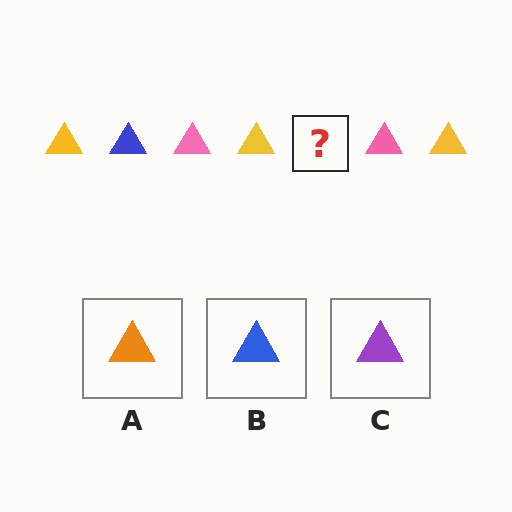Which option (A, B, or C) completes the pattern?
B.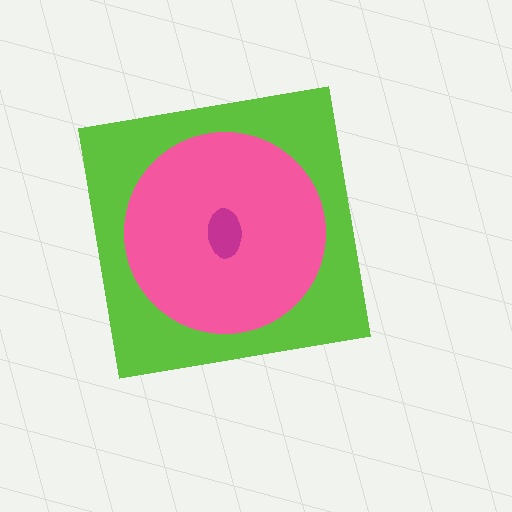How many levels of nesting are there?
3.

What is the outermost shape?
The lime square.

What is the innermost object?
The magenta ellipse.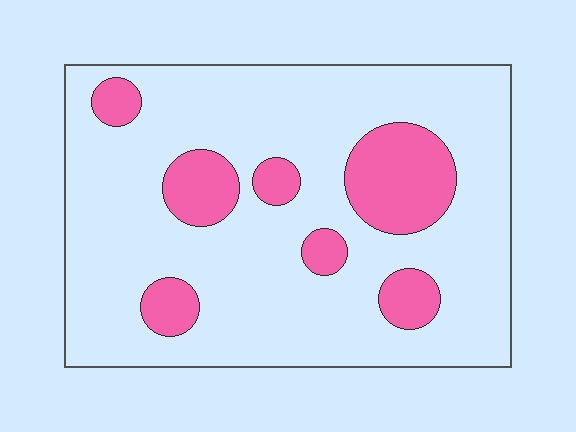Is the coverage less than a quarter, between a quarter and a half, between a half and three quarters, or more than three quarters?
Less than a quarter.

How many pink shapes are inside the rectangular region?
7.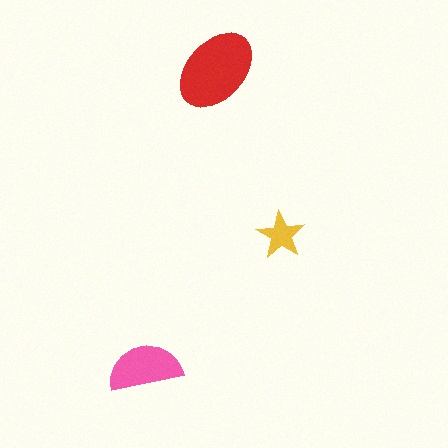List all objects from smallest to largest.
The yellow star, the pink semicircle, the red ellipse.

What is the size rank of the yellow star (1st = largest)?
3rd.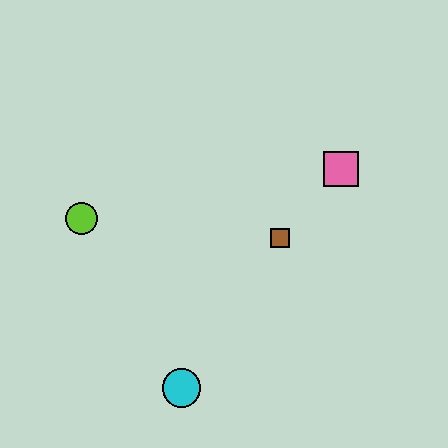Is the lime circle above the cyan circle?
Yes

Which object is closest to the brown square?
The pink square is closest to the brown square.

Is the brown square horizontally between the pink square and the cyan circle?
Yes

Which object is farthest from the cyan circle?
The pink square is farthest from the cyan circle.